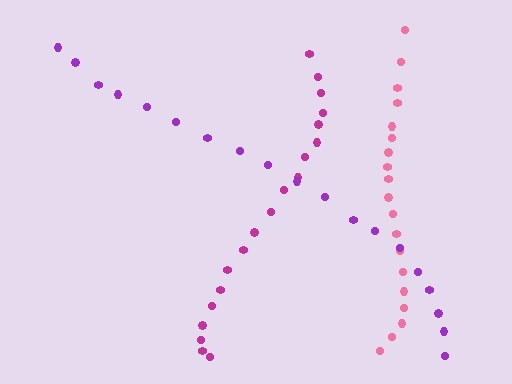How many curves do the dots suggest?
There are 3 distinct paths.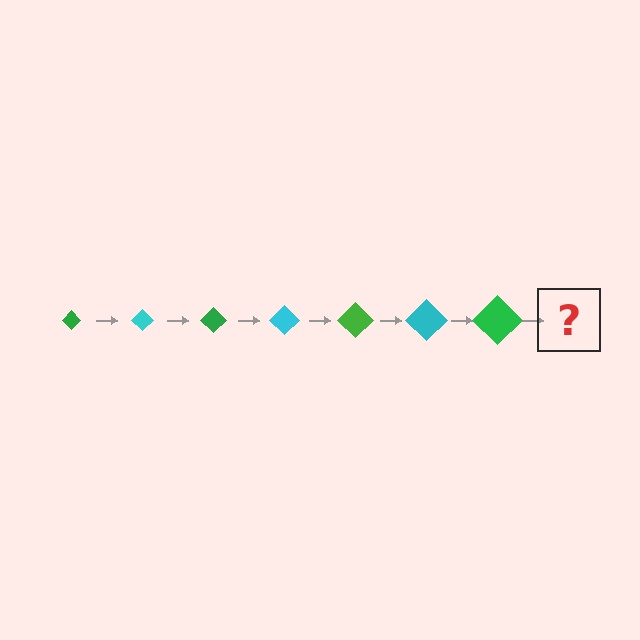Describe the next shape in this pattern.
It should be a cyan diamond, larger than the previous one.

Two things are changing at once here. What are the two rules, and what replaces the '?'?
The two rules are that the diamond grows larger each step and the color cycles through green and cyan. The '?' should be a cyan diamond, larger than the previous one.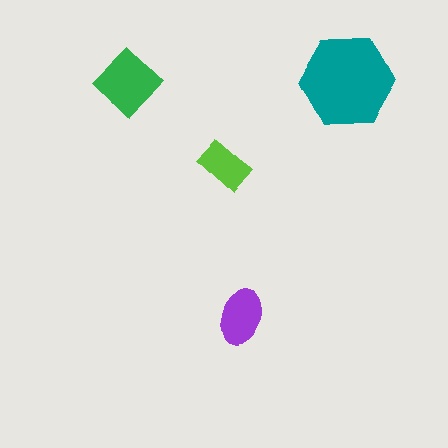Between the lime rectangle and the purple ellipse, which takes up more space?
The purple ellipse.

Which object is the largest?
The teal hexagon.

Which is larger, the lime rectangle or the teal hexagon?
The teal hexagon.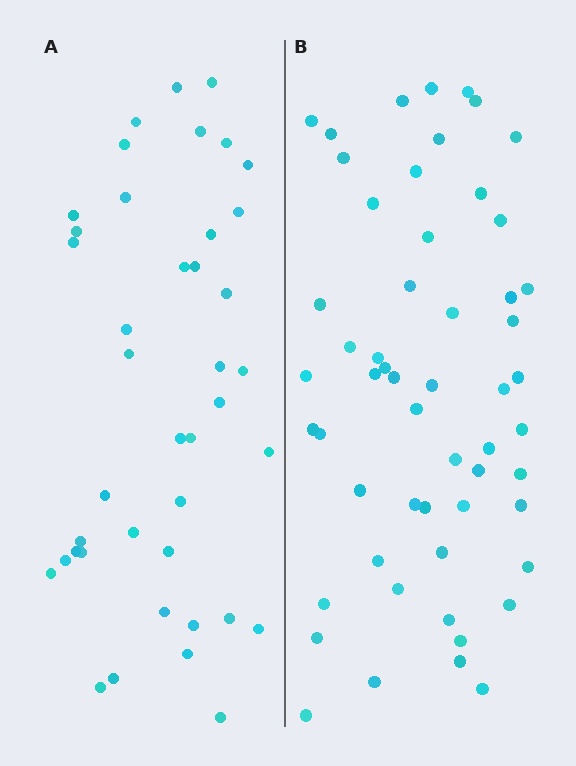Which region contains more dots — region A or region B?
Region B (the right region) has more dots.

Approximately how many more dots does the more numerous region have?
Region B has approximately 15 more dots than region A.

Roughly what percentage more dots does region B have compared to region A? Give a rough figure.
About 35% more.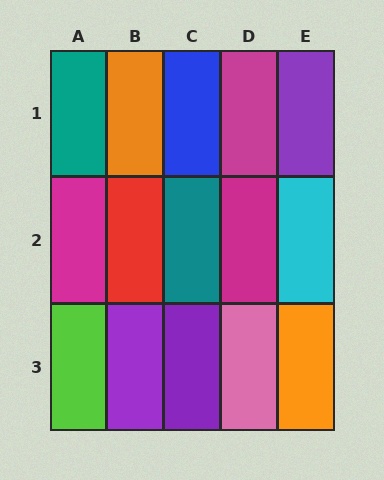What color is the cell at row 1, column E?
Purple.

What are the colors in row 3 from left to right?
Lime, purple, purple, pink, orange.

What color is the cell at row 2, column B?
Red.